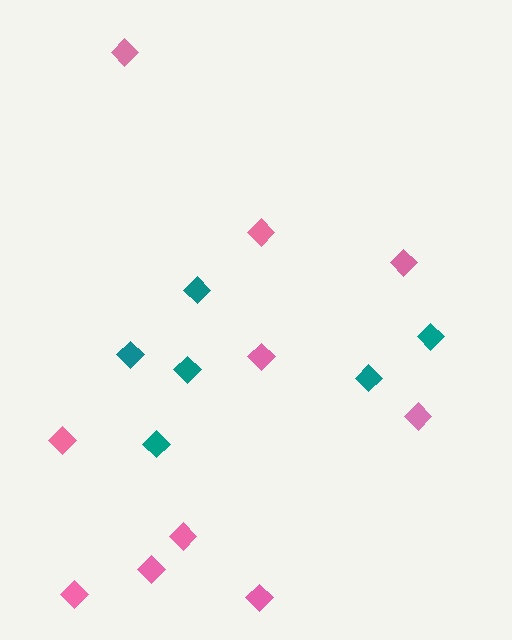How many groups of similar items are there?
There are 2 groups: one group of teal diamonds (6) and one group of pink diamonds (10).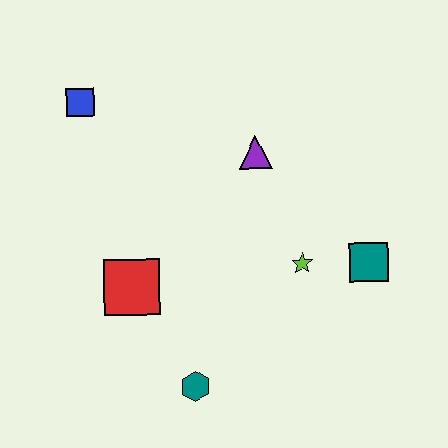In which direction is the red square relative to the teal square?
The red square is to the left of the teal square.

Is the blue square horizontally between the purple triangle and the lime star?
No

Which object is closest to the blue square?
The purple triangle is closest to the blue square.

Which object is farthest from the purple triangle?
The teal hexagon is farthest from the purple triangle.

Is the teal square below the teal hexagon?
No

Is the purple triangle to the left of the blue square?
No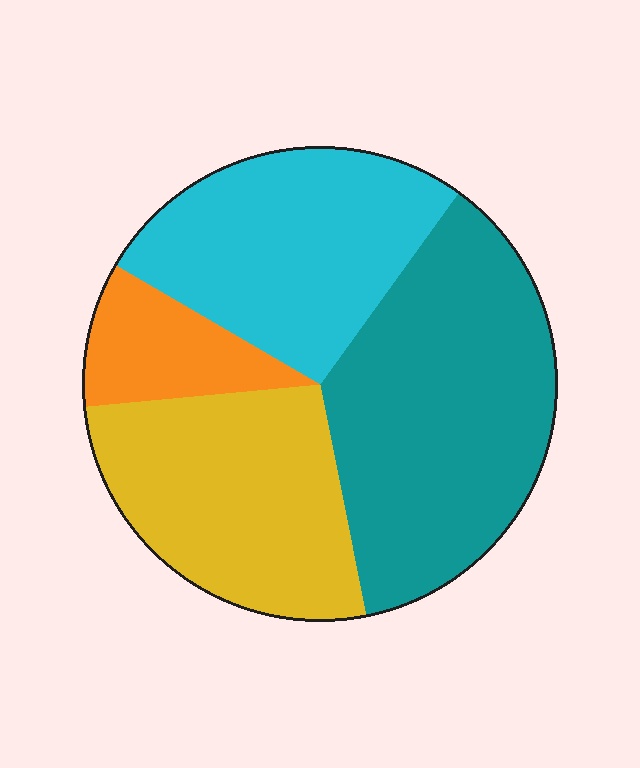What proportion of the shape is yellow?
Yellow takes up about one quarter (1/4) of the shape.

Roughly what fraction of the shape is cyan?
Cyan covers 27% of the shape.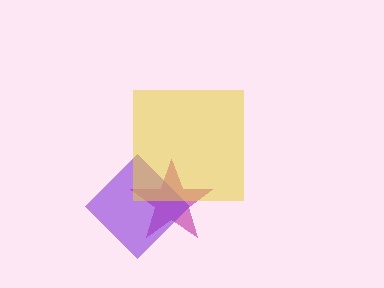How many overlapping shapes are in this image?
There are 3 overlapping shapes in the image.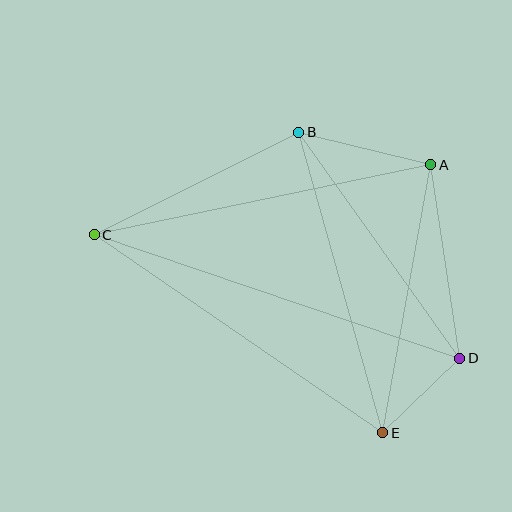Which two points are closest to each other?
Points D and E are closest to each other.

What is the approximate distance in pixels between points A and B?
The distance between A and B is approximately 136 pixels.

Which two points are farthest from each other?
Points C and D are farthest from each other.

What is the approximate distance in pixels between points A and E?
The distance between A and E is approximately 272 pixels.